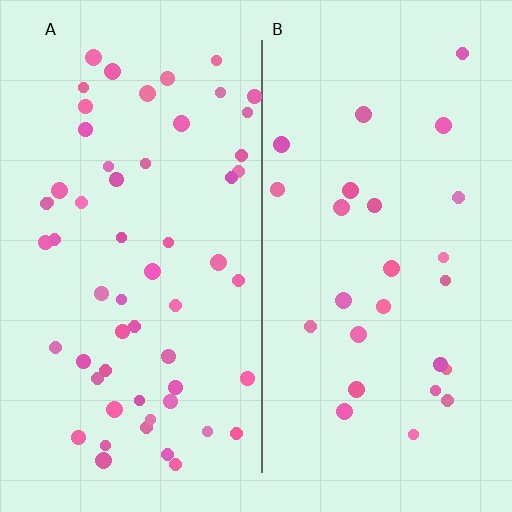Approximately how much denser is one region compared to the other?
Approximately 2.2× — region A over region B.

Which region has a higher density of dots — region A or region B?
A (the left).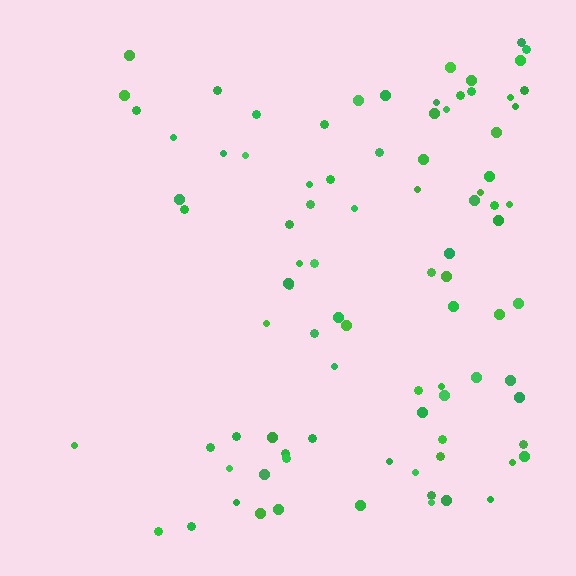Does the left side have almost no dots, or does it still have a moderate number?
Still a moderate number, just noticeably fewer than the right.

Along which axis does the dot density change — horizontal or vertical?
Horizontal.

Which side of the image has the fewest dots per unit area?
The left.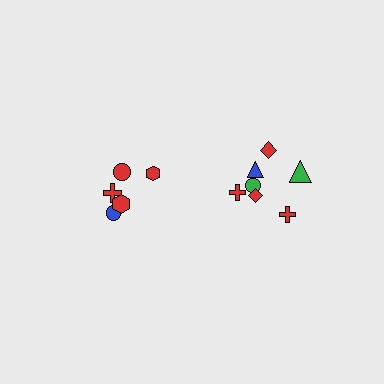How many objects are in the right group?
There are 7 objects.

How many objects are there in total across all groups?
There are 12 objects.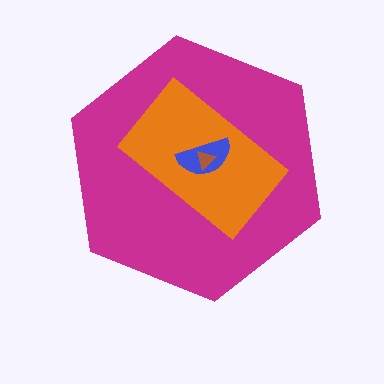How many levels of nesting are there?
4.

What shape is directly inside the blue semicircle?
The brown triangle.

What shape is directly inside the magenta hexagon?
The orange rectangle.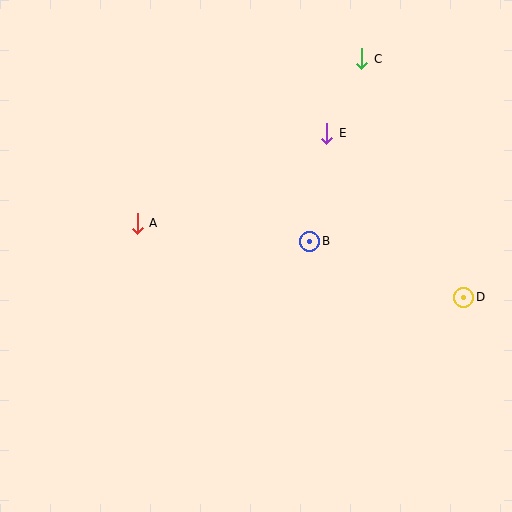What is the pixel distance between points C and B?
The distance between C and B is 190 pixels.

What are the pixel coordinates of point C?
Point C is at (362, 59).